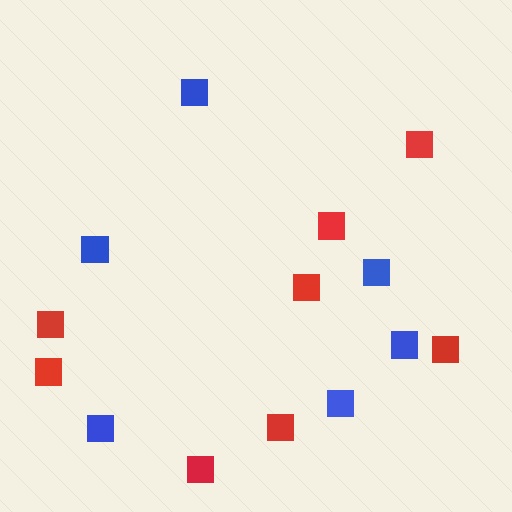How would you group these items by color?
There are 2 groups: one group of red squares (8) and one group of blue squares (6).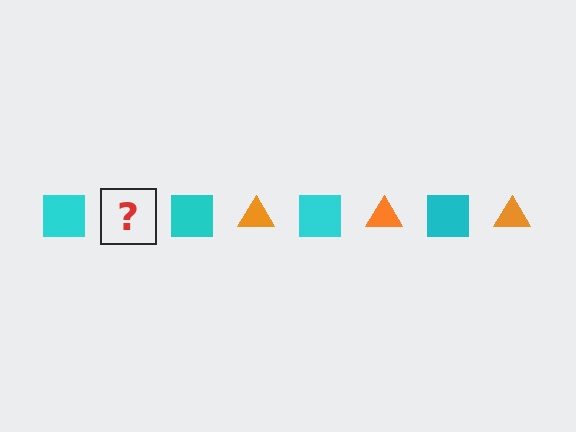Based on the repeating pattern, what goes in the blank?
The blank should be an orange triangle.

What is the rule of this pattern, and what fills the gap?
The rule is that the pattern alternates between cyan square and orange triangle. The gap should be filled with an orange triangle.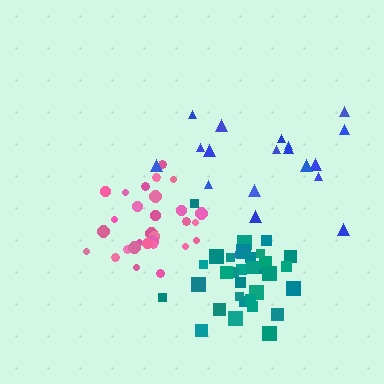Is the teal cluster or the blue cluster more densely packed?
Teal.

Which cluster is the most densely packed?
Teal.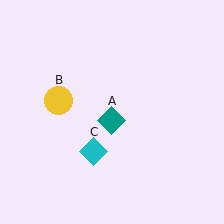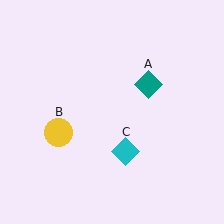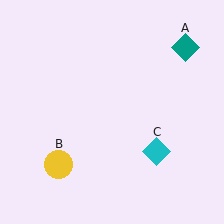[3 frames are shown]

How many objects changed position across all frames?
3 objects changed position: teal diamond (object A), yellow circle (object B), cyan diamond (object C).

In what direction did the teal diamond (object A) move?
The teal diamond (object A) moved up and to the right.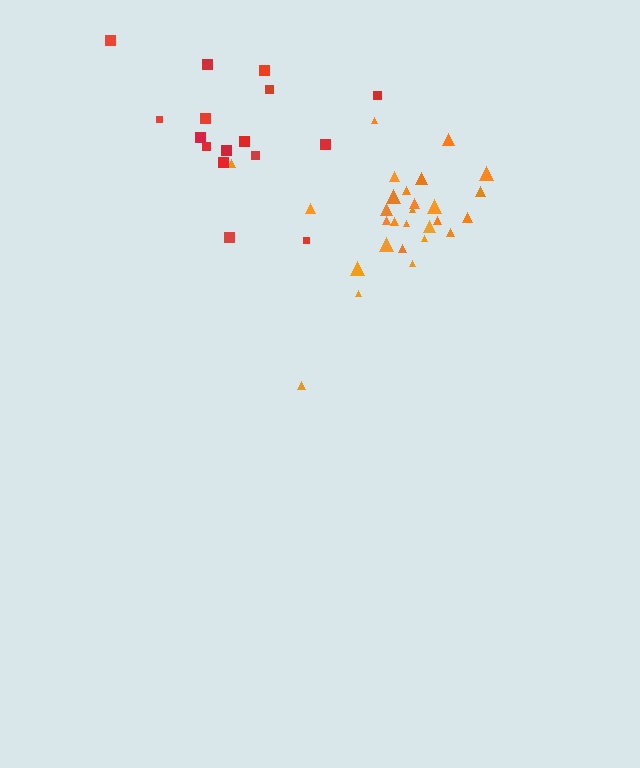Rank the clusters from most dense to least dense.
orange, red.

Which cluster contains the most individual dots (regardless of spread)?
Orange (28).